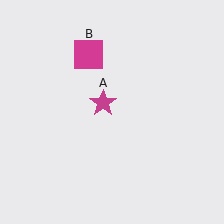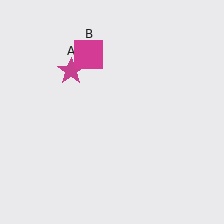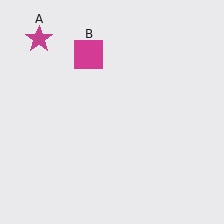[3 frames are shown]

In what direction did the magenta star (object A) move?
The magenta star (object A) moved up and to the left.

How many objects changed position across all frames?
1 object changed position: magenta star (object A).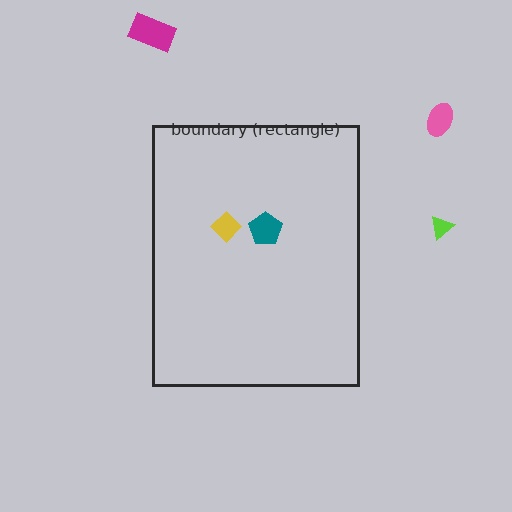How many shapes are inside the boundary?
2 inside, 3 outside.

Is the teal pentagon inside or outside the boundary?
Inside.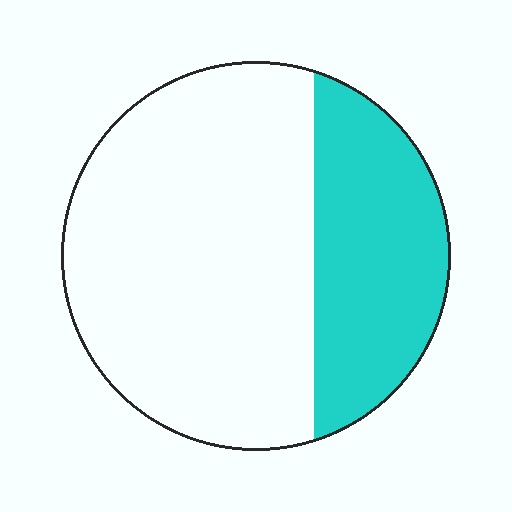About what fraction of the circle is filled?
About one third (1/3).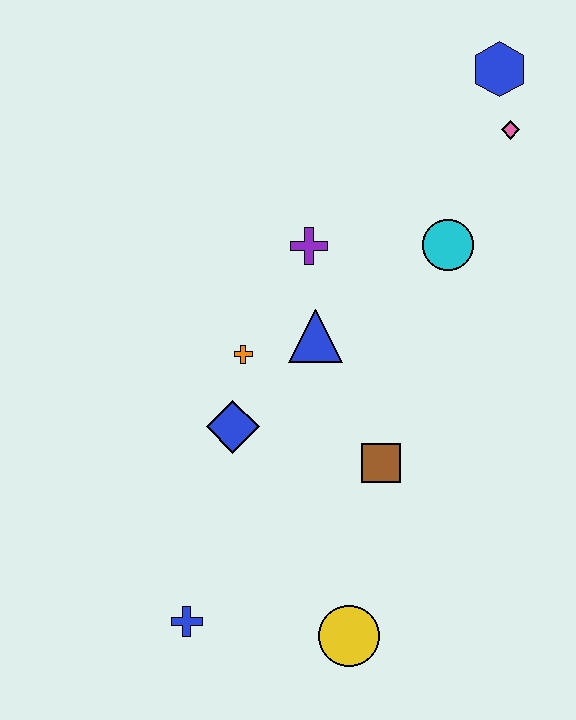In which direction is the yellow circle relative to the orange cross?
The yellow circle is below the orange cross.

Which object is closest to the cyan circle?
The pink diamond is closest to the cyan circle.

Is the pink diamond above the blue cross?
Yes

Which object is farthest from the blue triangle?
The blue hexagon is farthest from the blue triangle.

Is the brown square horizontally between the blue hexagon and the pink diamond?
No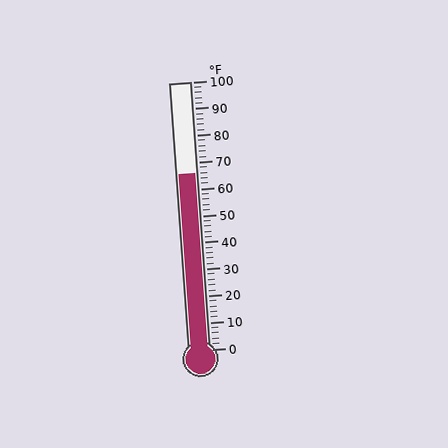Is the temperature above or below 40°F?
The temperature is above 40°F.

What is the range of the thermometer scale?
The thermometer scale ranges from 0°F to 100°F.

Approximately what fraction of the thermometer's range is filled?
The thermometer is filled to approximately 65% of its range.